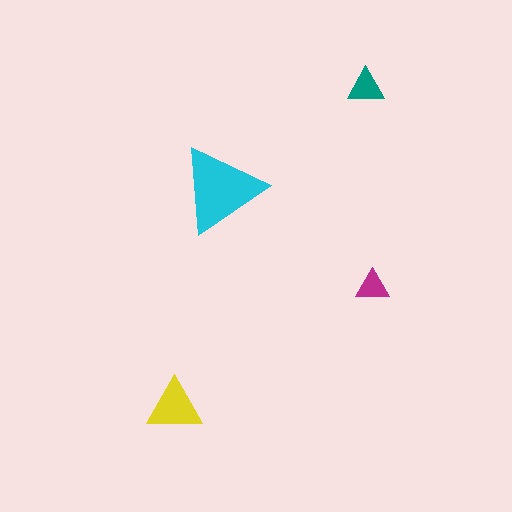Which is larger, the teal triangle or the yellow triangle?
The yellow one.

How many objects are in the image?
There are 4 objects in the image.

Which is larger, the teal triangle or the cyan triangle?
The cyan one.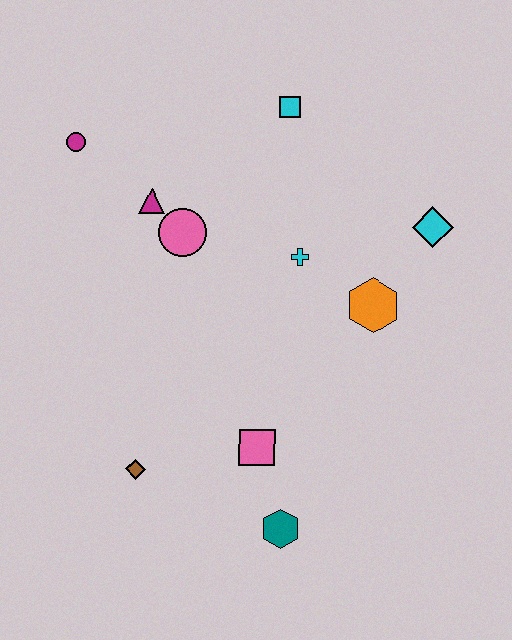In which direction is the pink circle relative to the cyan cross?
The pink circle is to the left of the cyan cross.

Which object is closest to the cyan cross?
The orange hexagon is closest to the cyan cross.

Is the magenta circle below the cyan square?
Yes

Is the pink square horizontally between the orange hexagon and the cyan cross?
No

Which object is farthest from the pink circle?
The teal hexagon is farthest from the pink circle.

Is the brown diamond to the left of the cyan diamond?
Yes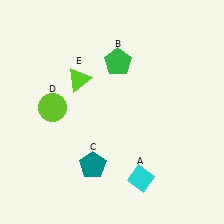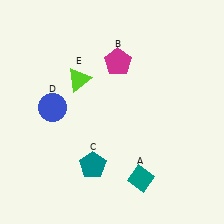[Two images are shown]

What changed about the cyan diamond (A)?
In Image 1, A is cyan. In Image 2, it changed to teal.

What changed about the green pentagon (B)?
In Image 1, B is green. In Image 2, it changed to magenta.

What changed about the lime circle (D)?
In Image 1, D is lime. In Image 2, it changed to blue.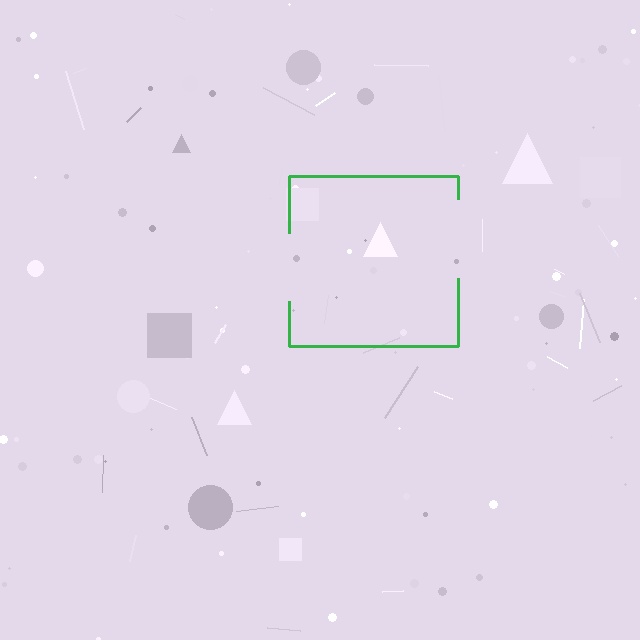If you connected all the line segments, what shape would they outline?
They would outline a square.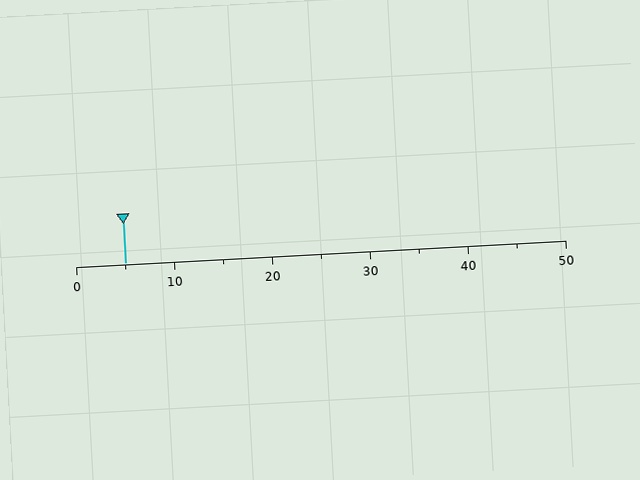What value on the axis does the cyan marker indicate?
The marker indicates approximately 5.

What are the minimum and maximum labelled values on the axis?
The axis runs from 0 to 50.